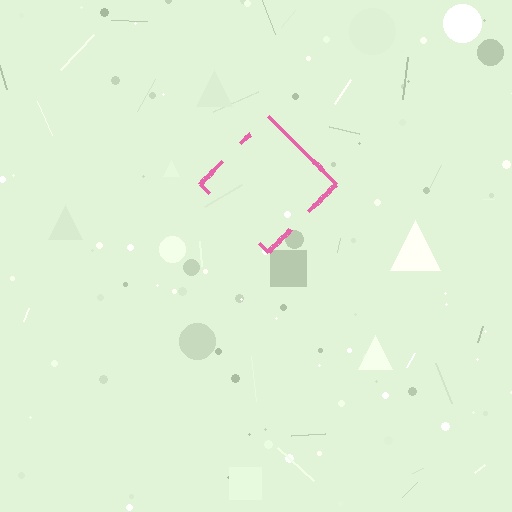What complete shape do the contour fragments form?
The contour fragments form a diamond.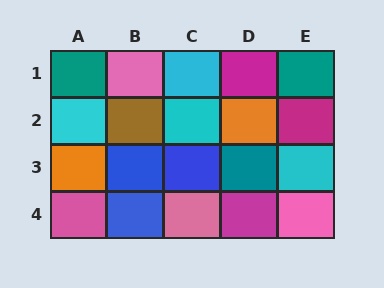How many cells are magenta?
3 cells are magenta.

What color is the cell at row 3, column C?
Blue.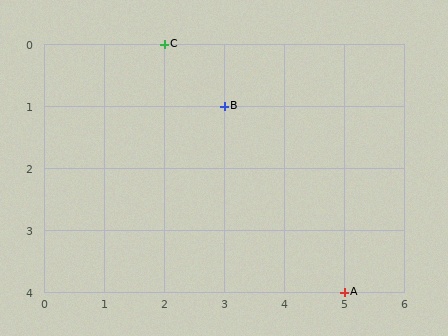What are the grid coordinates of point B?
Point B is at grid coordinates (3, 1).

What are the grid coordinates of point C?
Point C is at grid coordinates (2, 0).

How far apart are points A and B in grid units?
Points A and B are 2 columns and 3 rows apart (about 3.6 grid units diagonally).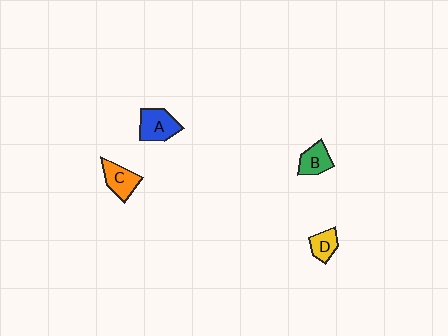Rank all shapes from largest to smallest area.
From largest to smallest: A (blue), C (orange), B (green), D (yellow).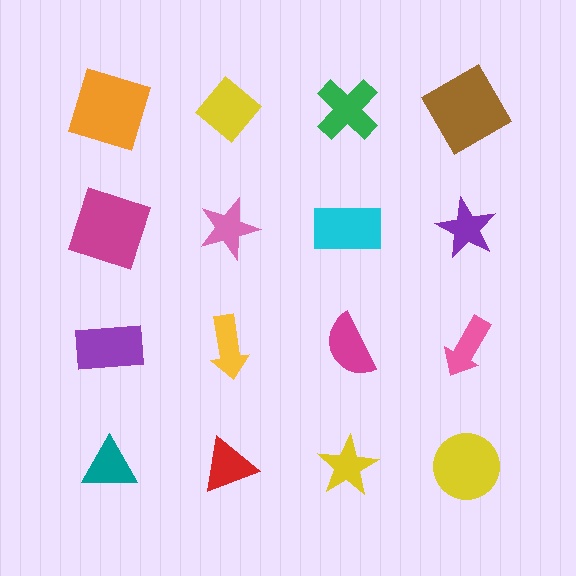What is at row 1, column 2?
A yellow diamond.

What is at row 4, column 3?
A yellow star.